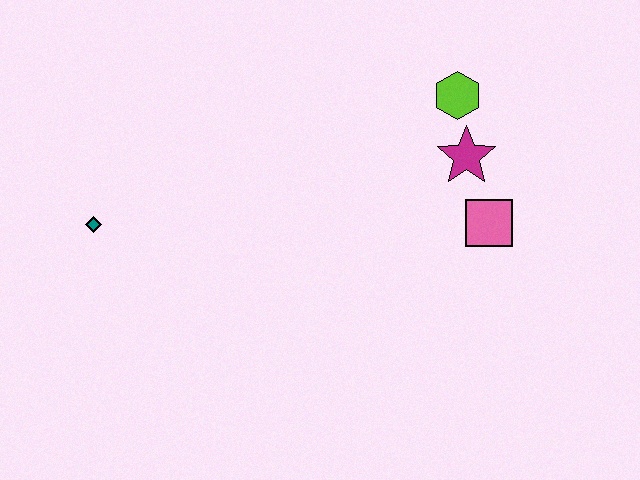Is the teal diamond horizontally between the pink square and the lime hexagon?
No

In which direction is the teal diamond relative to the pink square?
The teal diamond is to the left of the pink square.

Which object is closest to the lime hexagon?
The magenta star is closest to the lime hexagon.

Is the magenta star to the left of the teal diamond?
No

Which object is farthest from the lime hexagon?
The teal diamond is farthest from the lime hexagon.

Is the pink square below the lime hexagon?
Yes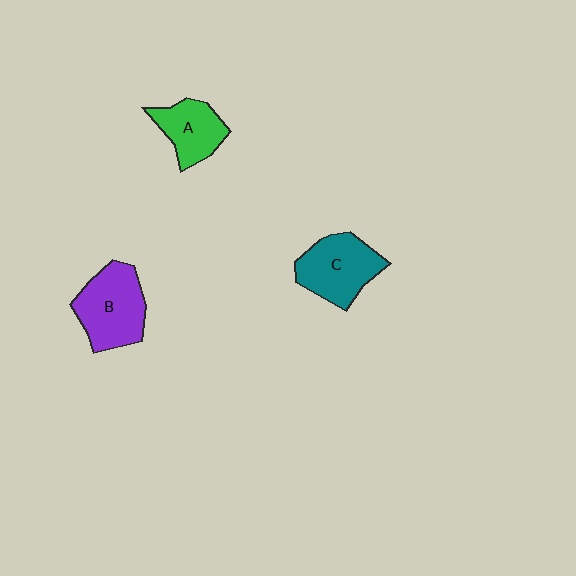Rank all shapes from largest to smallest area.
From largest to smallest: B (purple), C (teal), A (green).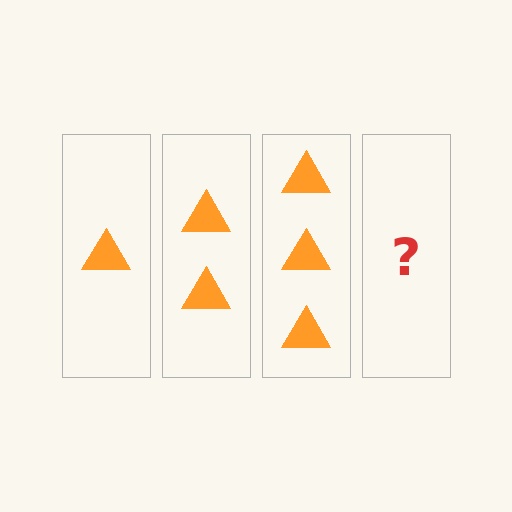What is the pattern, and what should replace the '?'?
The pattern is that each step adds one more triangle. The '?' should be 4 triangles.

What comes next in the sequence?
The next element should be 4 triangles.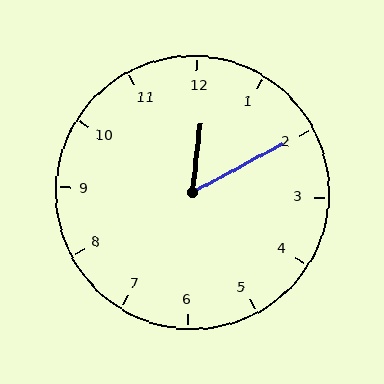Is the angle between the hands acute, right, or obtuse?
It is acute.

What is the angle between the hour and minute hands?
Approximately 55 degrees.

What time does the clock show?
12:10.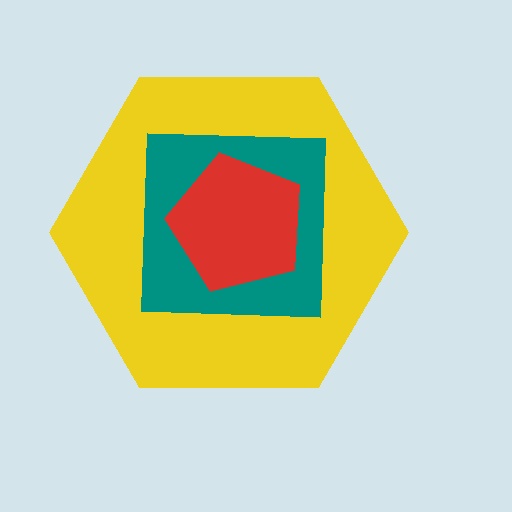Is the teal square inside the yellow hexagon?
Yes.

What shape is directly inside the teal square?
The red pentagon.